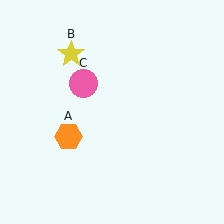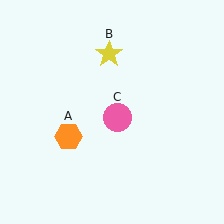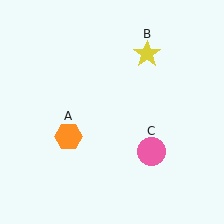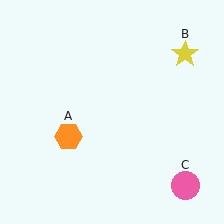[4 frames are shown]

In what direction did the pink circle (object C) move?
The pink circle (object C) moved down and to the right.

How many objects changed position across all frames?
2 objects changed position: yellow star (object B), pink circle (object C).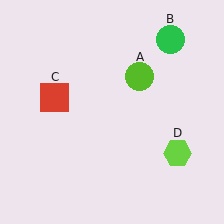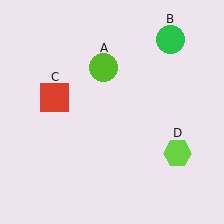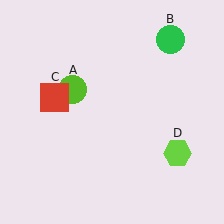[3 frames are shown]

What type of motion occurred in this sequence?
The lime circle (object A) rotated counterclockwise around the center of the scene.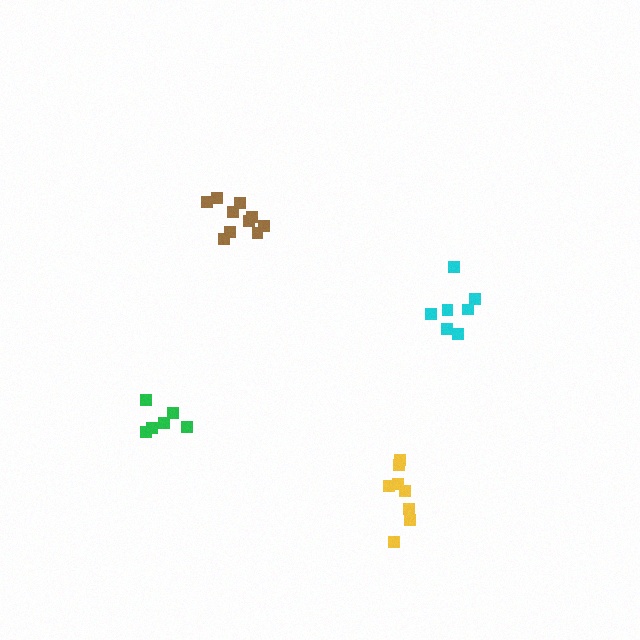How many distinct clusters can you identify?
There are 4 distinct clusters.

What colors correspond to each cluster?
The clusters are colored: brown, cyan, green, yellow.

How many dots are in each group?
Group 1: 10 dots, Group 2: 7 dots, Group 3: 6 dots, Group 4: 8 dots (31 total).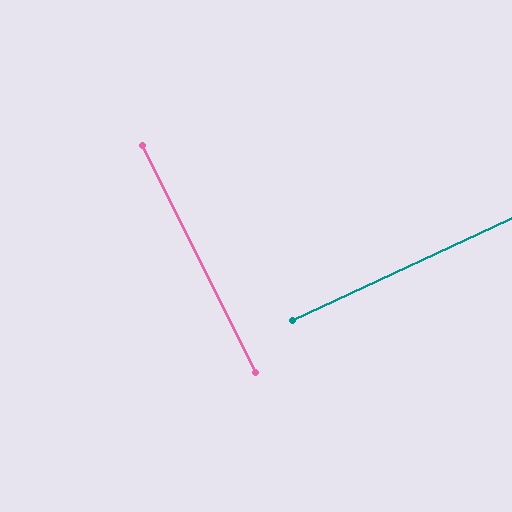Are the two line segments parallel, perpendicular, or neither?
Perpendicular — they meet at approximately 89°.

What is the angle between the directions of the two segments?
Approximately 89 degrees.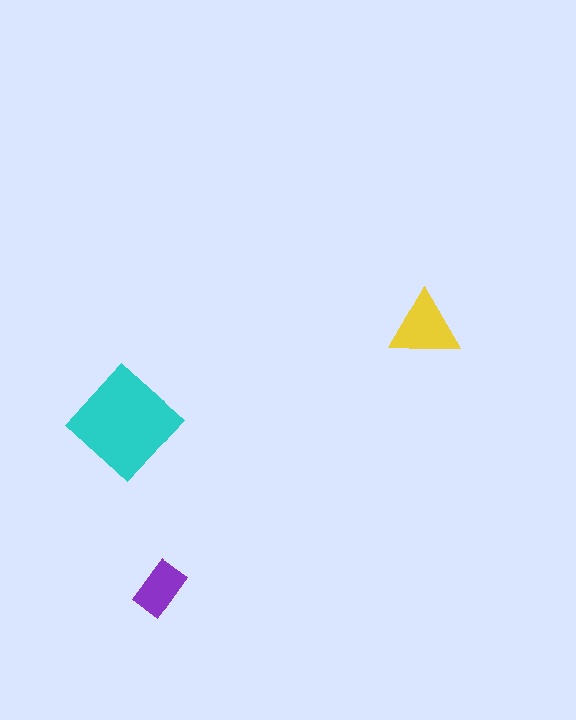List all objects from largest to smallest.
The cyan diamond, the yellow triangle, the purple rectangle.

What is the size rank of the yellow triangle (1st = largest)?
2nd.